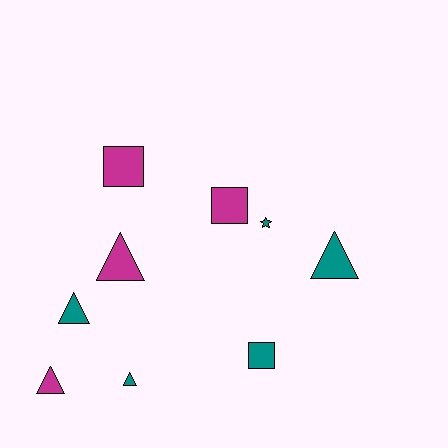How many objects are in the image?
There are 9 objects.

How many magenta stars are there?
There are no magenta stars.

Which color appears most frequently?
Teal, with 5 objects.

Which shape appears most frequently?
Triangle, with 5 objects.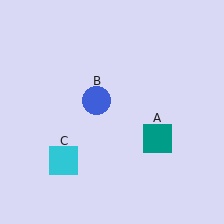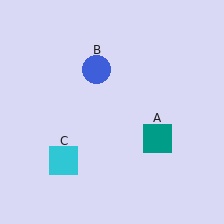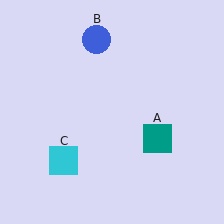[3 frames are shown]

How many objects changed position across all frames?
1 object changed position: blue circle (object B).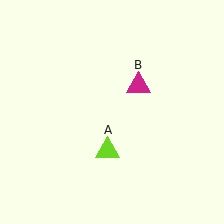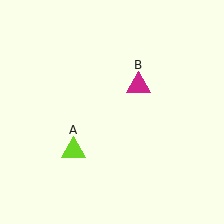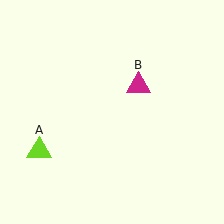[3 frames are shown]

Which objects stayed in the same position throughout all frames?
Magenta triangle (object B) remained stationary.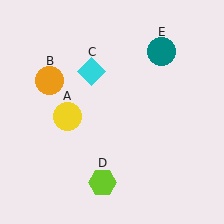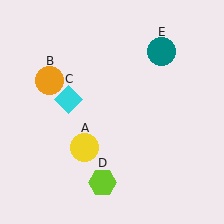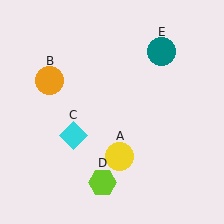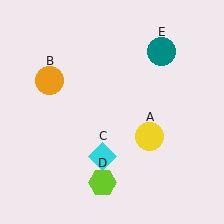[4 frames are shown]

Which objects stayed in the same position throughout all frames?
Orange circle (object B) and lime hexagon (object D) and teal circle (object E) remained stationary.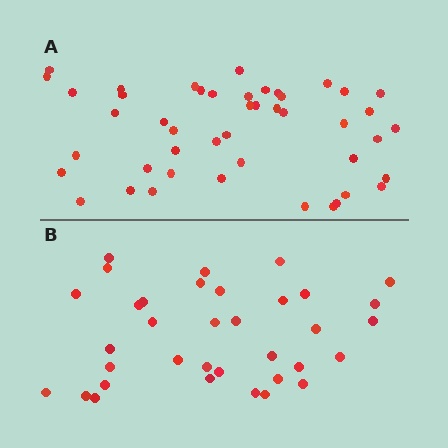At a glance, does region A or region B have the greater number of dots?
Region A (the top region) has more dots.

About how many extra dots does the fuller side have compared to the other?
Region A has roughly 12 or so more dots than region B.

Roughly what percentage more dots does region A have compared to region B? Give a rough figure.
About 30% more.